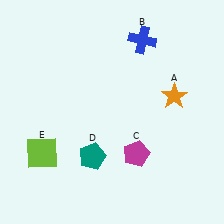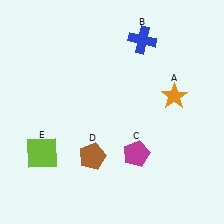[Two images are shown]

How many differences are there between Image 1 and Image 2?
There is 1 difference between the two images.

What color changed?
The pentagon (D) changed from teal in Image 1 to brown in Image 2.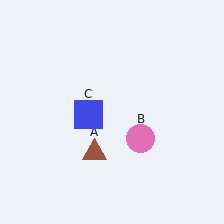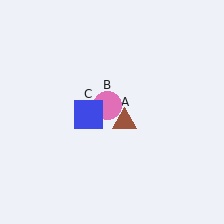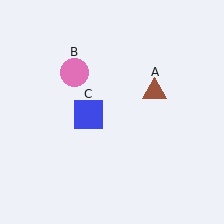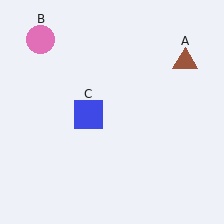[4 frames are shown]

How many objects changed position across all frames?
2 objects changed position: brown triangle (object A), pink circle (object B).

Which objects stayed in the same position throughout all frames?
Blue square (object C) remained stationary.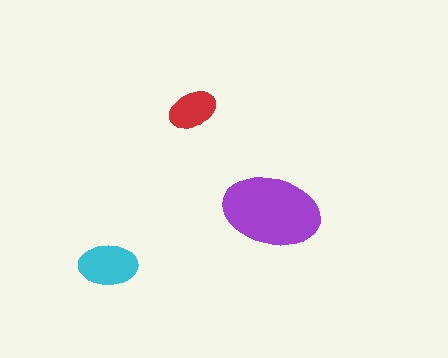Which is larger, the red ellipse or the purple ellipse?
The purple one.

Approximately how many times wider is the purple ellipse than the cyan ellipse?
About 1.5 times wider.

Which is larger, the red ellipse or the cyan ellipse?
The cyan one.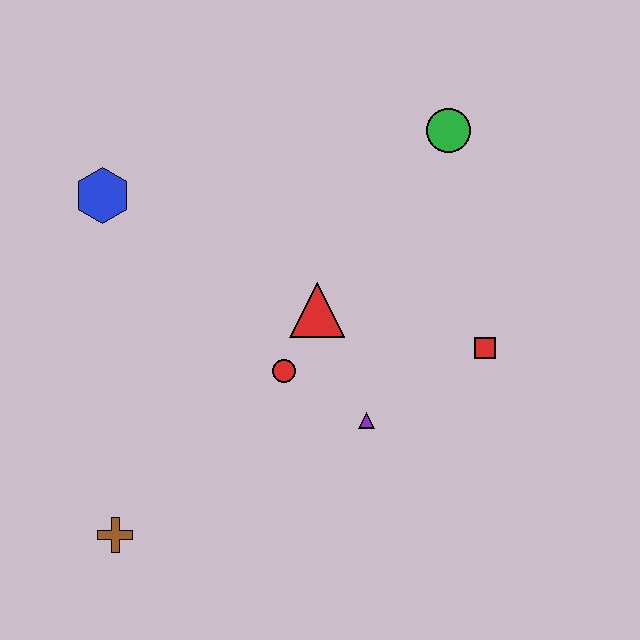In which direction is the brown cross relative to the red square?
The brown cross is to the left of the red square.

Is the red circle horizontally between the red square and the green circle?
No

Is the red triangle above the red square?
Yes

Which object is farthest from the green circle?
The brown cross is farthest from the green circle.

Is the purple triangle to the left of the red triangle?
No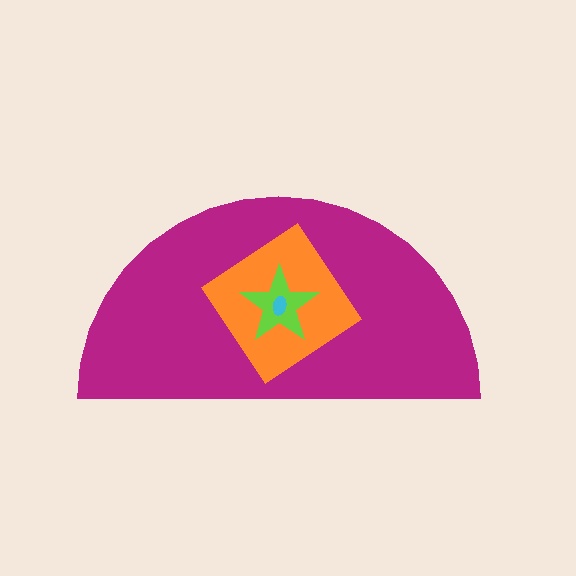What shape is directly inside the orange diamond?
The lime star.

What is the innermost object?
The cyan ellipse.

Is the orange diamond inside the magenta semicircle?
Yes.